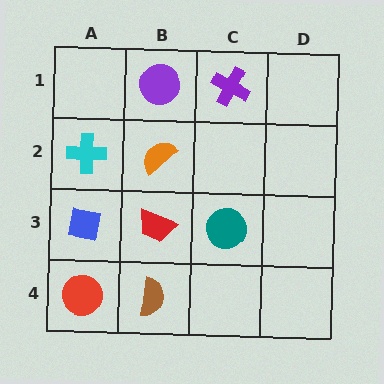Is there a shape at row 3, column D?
No, that cell is empty.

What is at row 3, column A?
A blue square.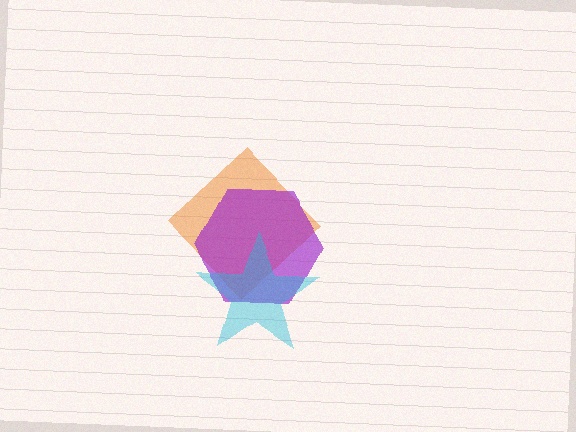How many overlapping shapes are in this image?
There are 3 overlapping shapes in the image.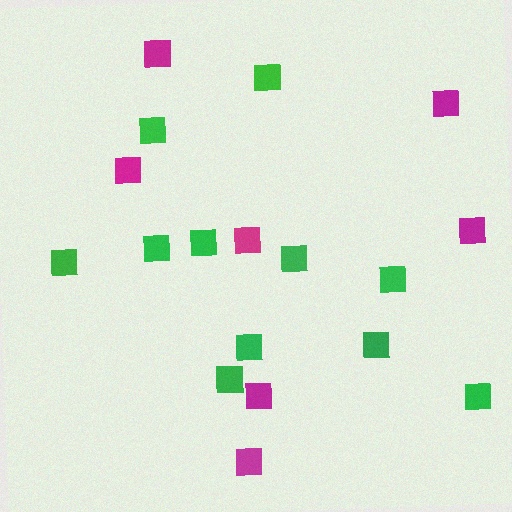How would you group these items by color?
There are 2 groups: one group of magenta squares (7) and one group of green squares (11).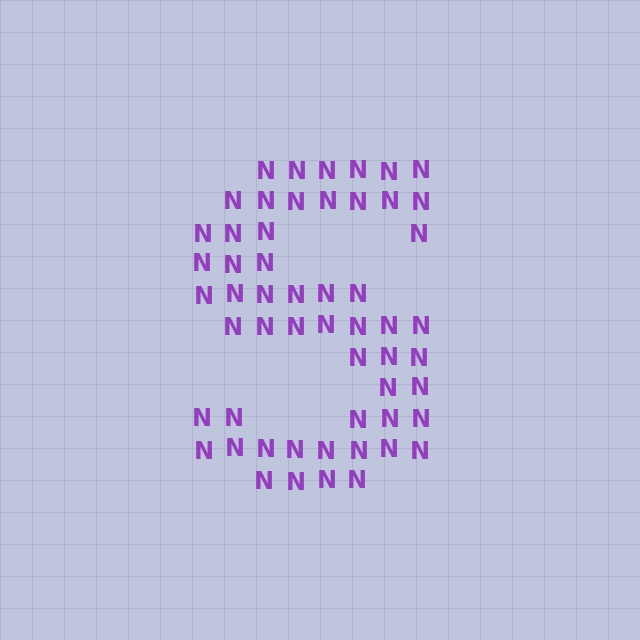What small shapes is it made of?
It is made of small letter N's.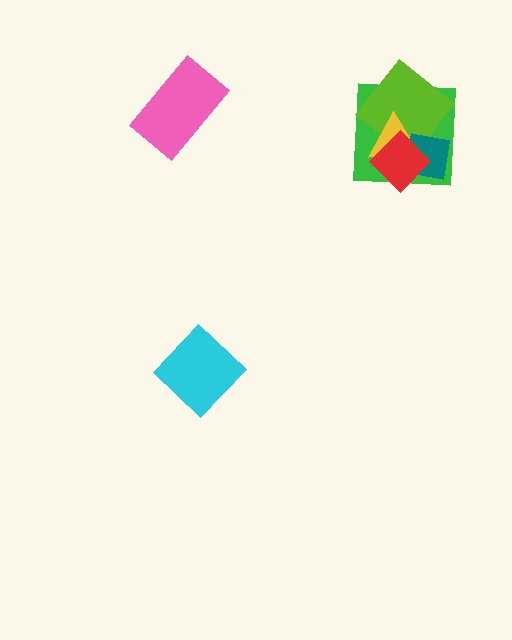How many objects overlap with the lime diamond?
4 objects overlap with the lime diamond.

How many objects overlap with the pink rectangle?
0 objects overlap with the pink rectangle.